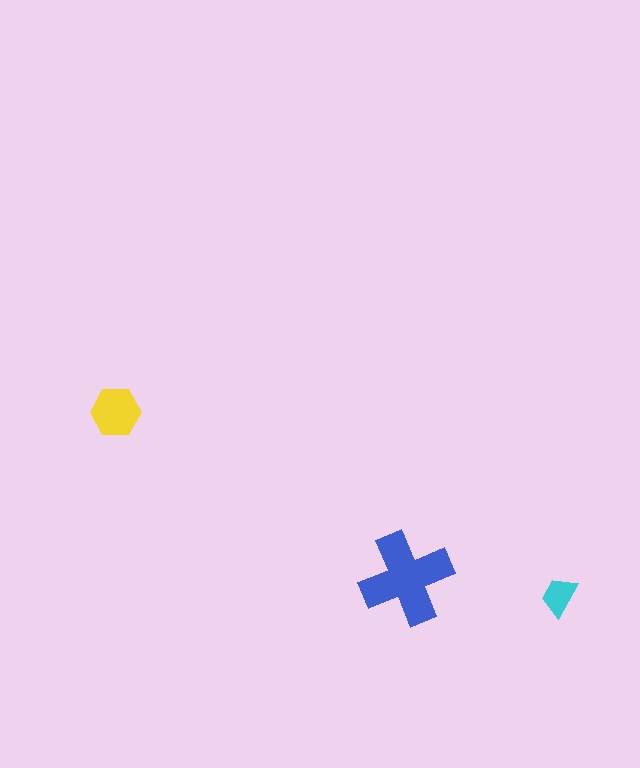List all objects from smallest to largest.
The cyan trapezoid, the yellow hexagon, the blue cross.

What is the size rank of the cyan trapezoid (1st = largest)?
3rd.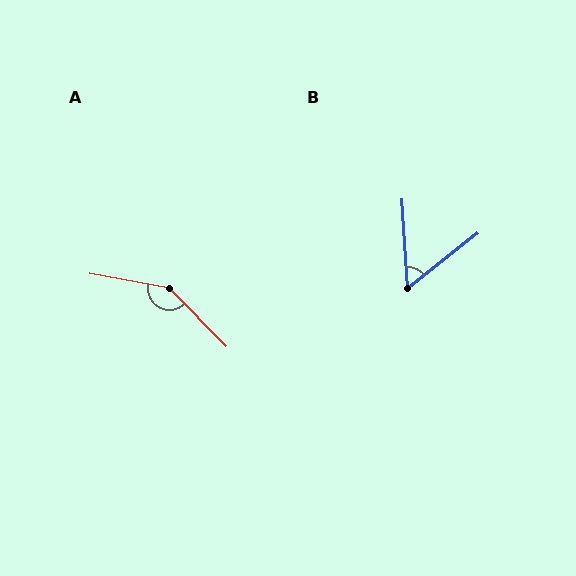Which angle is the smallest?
B, at approximately 55 degrees.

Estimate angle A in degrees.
Approximately 145 degrees.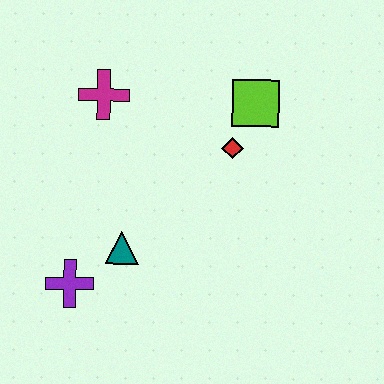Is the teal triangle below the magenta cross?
Yes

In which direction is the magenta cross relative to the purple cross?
The magenta cross is above the purple cross.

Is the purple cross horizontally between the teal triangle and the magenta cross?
No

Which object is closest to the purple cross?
The teal triangle is closest to the purple cross.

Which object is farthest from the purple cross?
The lime square is farthest from the purple cross.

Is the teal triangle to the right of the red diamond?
No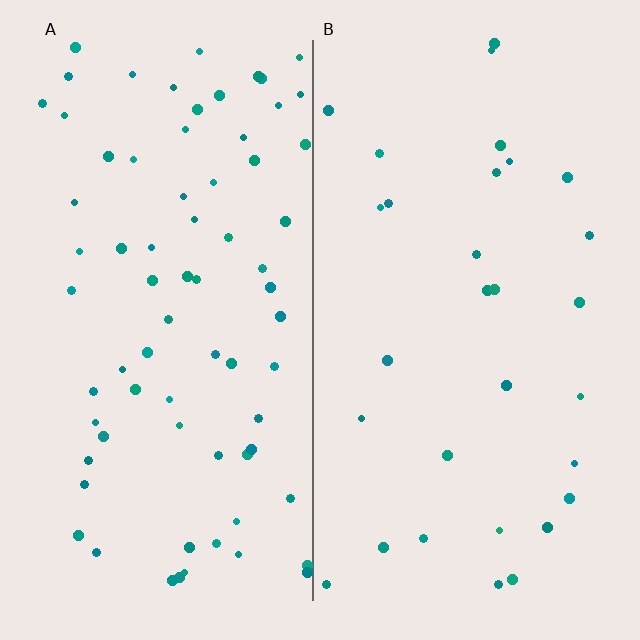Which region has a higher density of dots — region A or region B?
A (the left).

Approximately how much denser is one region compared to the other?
Approximately 2.4× — region A over region B.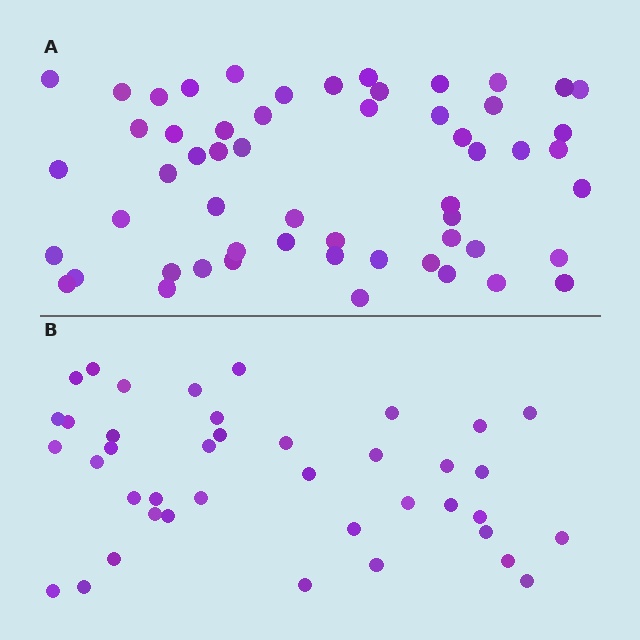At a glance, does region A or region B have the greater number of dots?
Region A (the top region) has more dots.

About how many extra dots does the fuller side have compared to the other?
Region A has approximately 15 more dots than region B.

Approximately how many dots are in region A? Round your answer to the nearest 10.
About 60 dots. (The exact count is 56, which rounds to 60.)